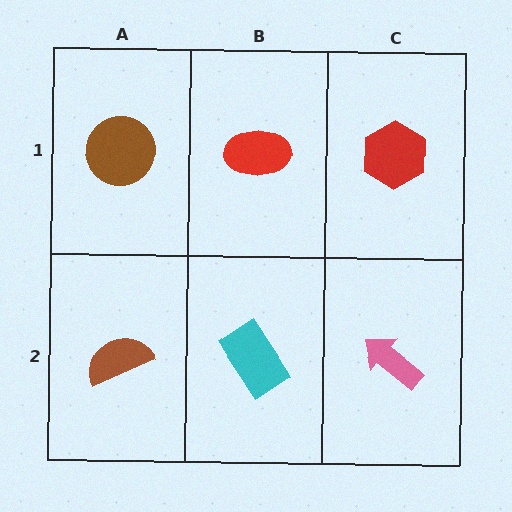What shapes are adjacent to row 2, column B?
A red ellipse (row 1, column B), a brown semicircle (row 2, column A), a pink arrow (row 2, column C).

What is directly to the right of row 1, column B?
A red hexagon.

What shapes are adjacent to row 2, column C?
A red hexagon (row 1, column C), a cyan rectangle (row 2, column B).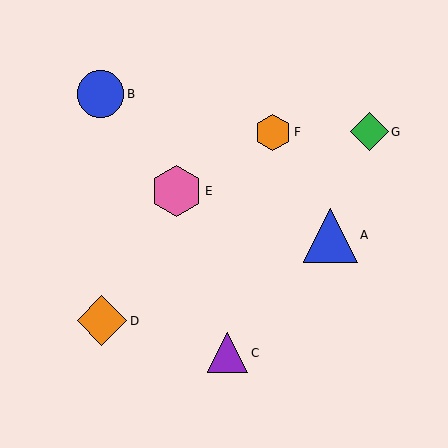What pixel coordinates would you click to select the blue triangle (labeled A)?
Click at (330, 235) to select the blue triangle A.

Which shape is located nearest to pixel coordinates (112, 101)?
The blue circle (labeled B) at (101, 94) is nearest to that location.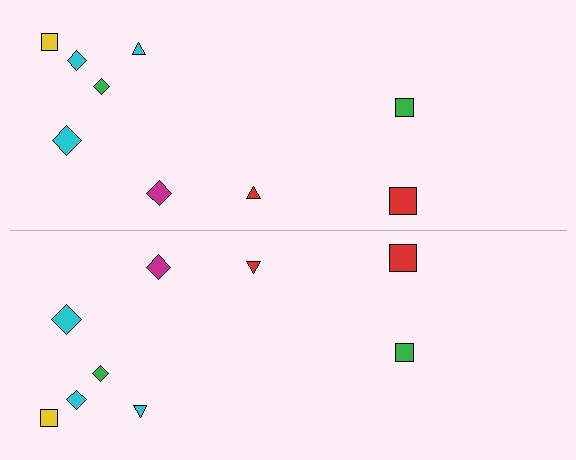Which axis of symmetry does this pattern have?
The pattern has a horizontal axis of symmetry running through the center of the image.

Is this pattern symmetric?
Yes, this pattern has bilateral (reflection) symmetry.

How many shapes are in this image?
There are 18 shapes in this image.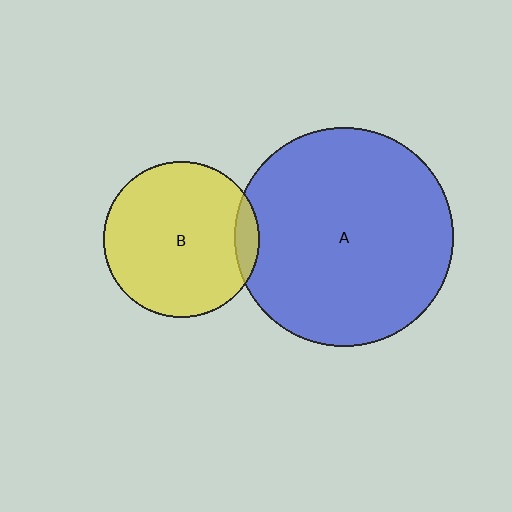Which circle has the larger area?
Circle A (blue).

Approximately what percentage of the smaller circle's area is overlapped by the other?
Approximately 10%.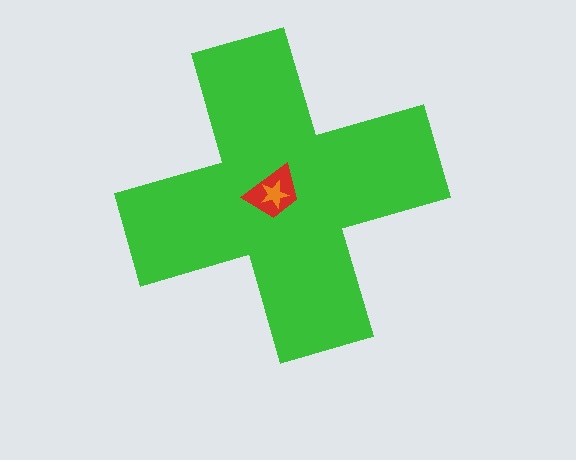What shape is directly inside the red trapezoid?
The orange star.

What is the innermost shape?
The orange star.